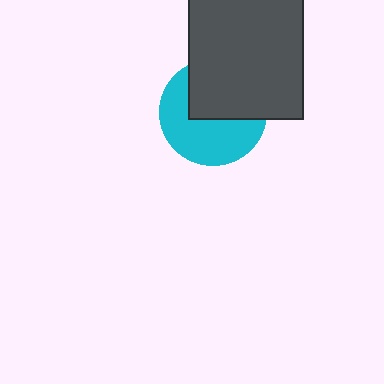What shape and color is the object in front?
The object in front is a dark gray rectangle.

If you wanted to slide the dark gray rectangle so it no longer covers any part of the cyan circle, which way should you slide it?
Slide it up — that is the most direct way to separate the two shapes.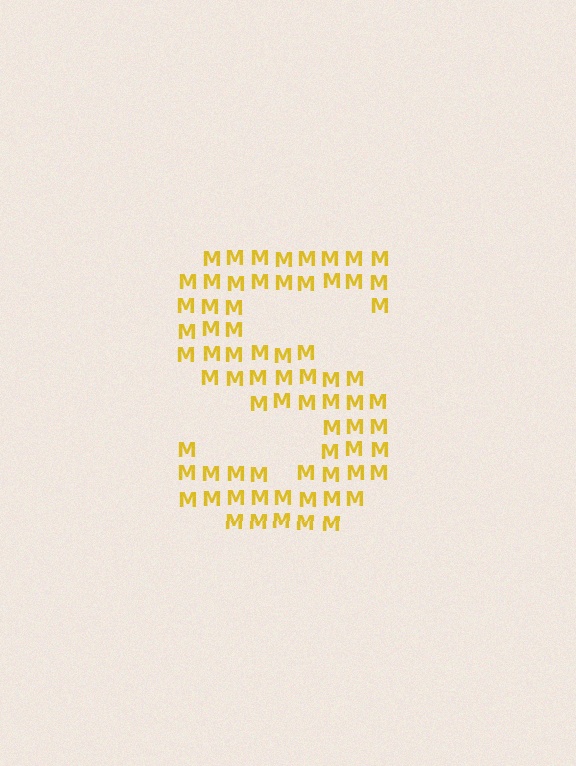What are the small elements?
The small elements are letter M's.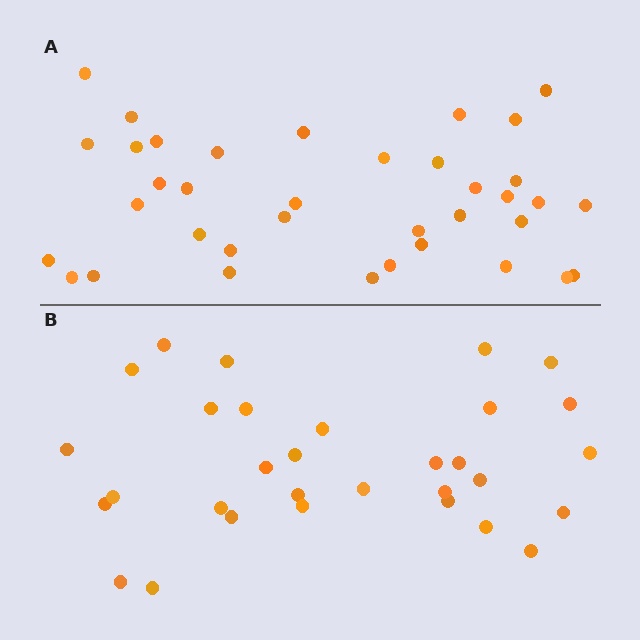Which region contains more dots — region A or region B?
Region A (the top region) has more dots.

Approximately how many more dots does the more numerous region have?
Region A has about 6 more dots than region B.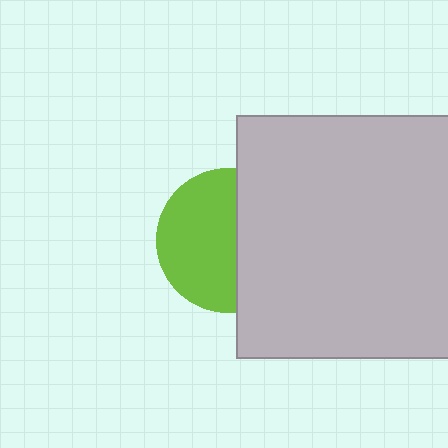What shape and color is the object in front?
The object in front is a light gray square.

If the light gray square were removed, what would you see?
You would see the complete lime circle.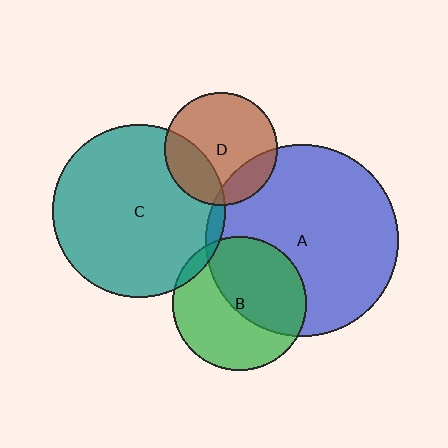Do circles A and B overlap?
Yes.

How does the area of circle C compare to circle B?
Approximately 1.7 times.